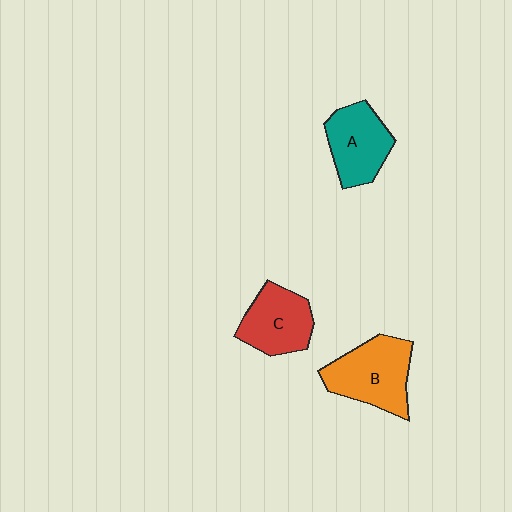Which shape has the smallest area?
Shape C (red).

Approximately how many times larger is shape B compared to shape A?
Approximately 1.2 times.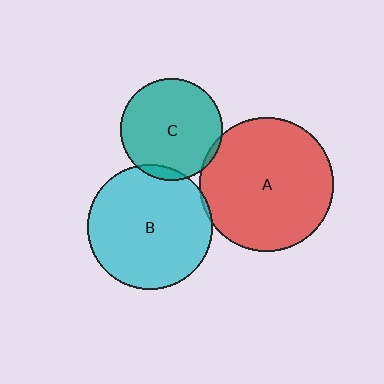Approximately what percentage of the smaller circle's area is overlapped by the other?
Approximately 5%.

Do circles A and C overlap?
Yes.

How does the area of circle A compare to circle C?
Approximately 1.7 times.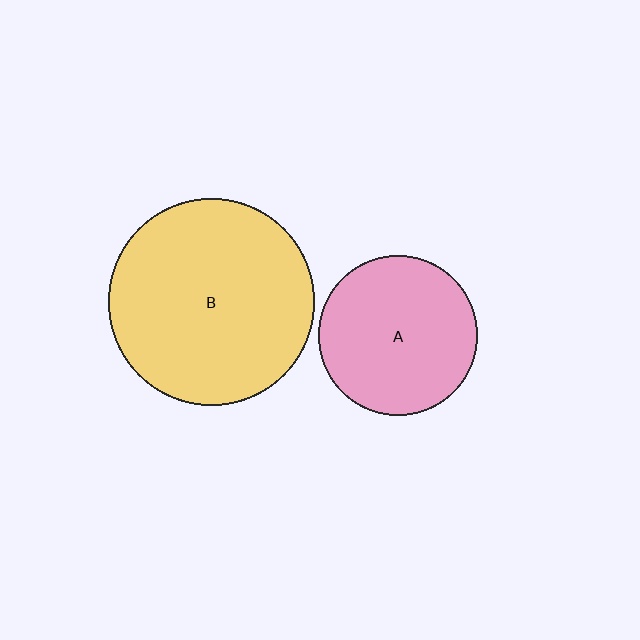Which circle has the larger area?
Circle B (yellow).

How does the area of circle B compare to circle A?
Approximately 1.7 times.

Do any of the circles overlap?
No, none of the circles overlap.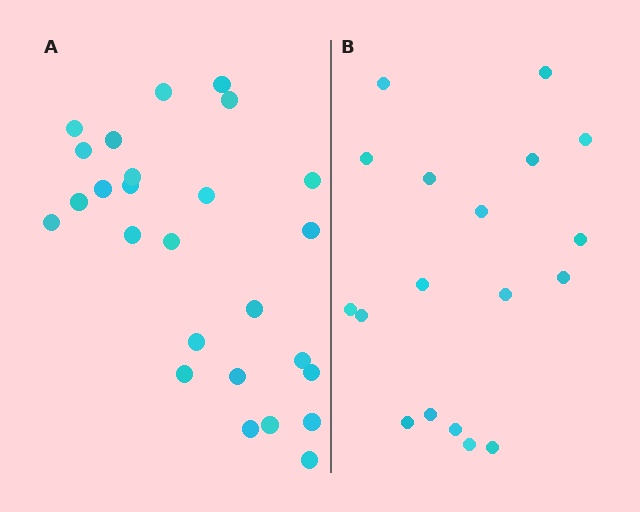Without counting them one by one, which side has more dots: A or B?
Region A (the left region) has more dots.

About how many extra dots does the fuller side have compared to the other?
Region A has roughly 8 or so more dots than region B.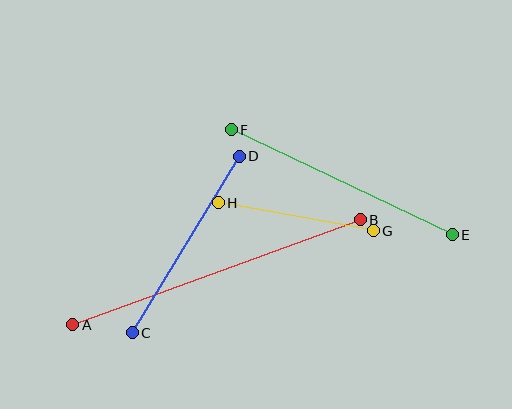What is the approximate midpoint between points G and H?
The midpoint is at approximately (296, 217) pixels.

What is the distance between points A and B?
The distance is approximately 306 pixels.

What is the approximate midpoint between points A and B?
The midpoint is at approximately (216, 272) pixels.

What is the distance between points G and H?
The distance is approximately 157 pixels.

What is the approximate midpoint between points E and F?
The midpoint is at approximately (342, 182) pixels.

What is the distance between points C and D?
The distance is approximately 206 pixels.